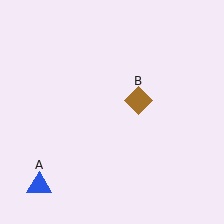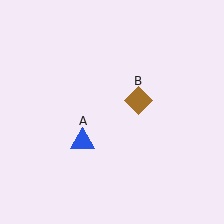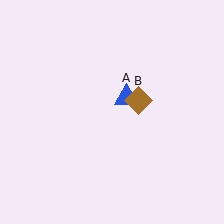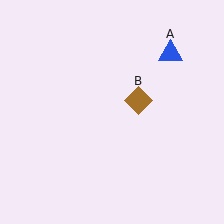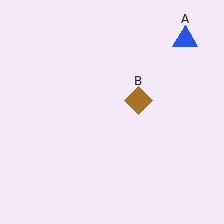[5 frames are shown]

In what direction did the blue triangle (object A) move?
The blue triangle (object A) moved up and to the right.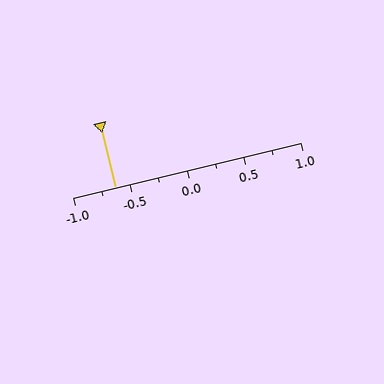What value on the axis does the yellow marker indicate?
The marker indicates approximately -0.62.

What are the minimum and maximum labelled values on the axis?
The axis runs from -1.0 to 1.0.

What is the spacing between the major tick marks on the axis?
The major ticks are spaced 0.5 apart.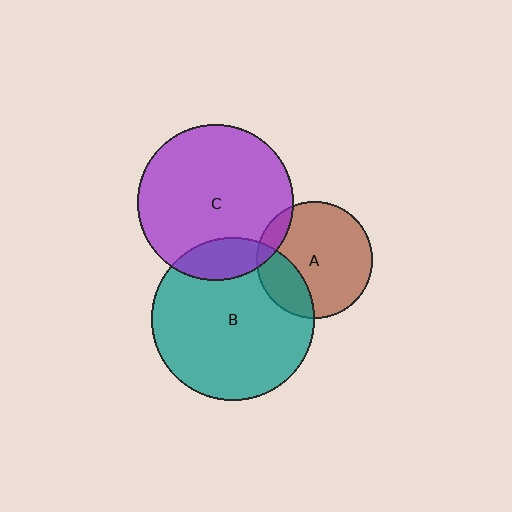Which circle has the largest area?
Circle B (teal).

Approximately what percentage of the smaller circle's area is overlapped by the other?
Approximately 10%.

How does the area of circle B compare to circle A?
Approximately 1.9 times.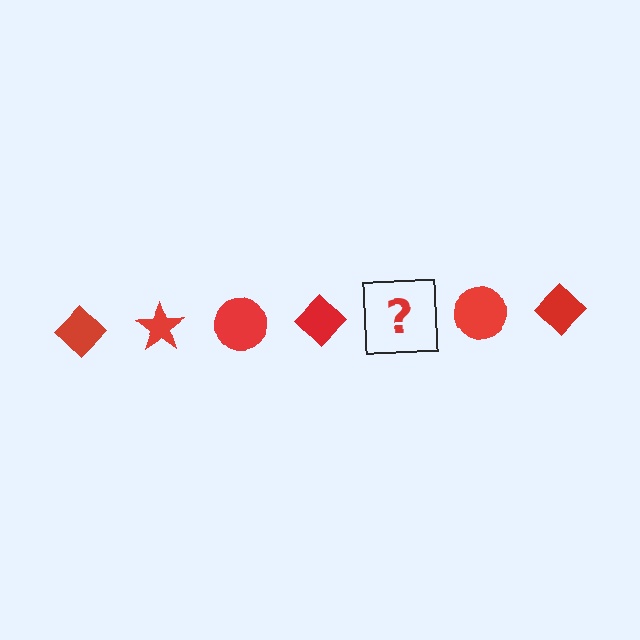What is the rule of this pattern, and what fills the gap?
The rule is that the pattern cycles through diamond, star, circle shapes in red. The gap should be filled with a red star.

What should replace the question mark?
The question mark should be replaced with a red star.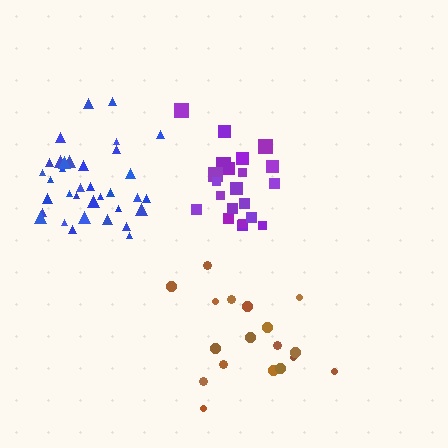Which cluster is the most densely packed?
Purple.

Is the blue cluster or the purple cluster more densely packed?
Purple.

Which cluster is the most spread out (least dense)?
Brown.